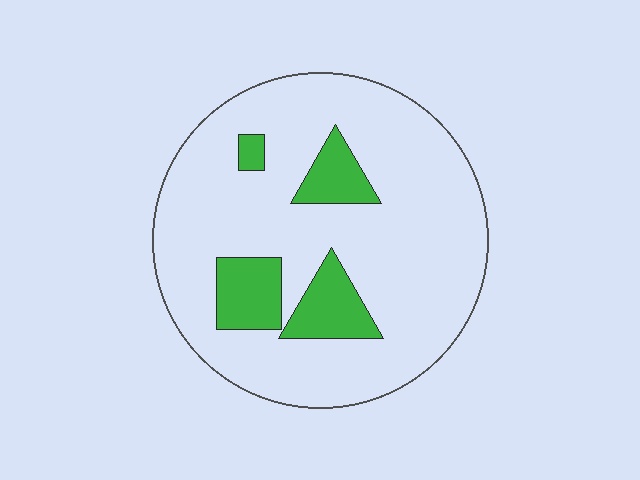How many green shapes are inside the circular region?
4.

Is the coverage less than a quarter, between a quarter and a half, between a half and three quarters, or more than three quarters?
Less than a quarter.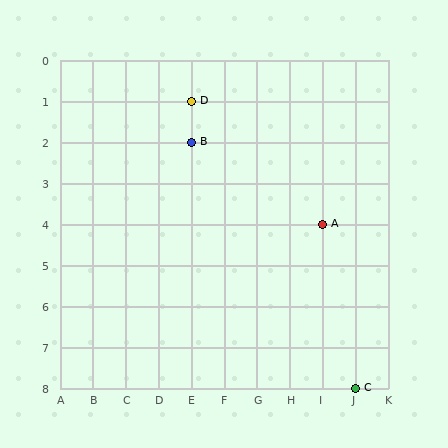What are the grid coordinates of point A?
Point A is at grid coordinates (I, 4).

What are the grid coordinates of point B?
Point B is at grid coordinates (E, 2).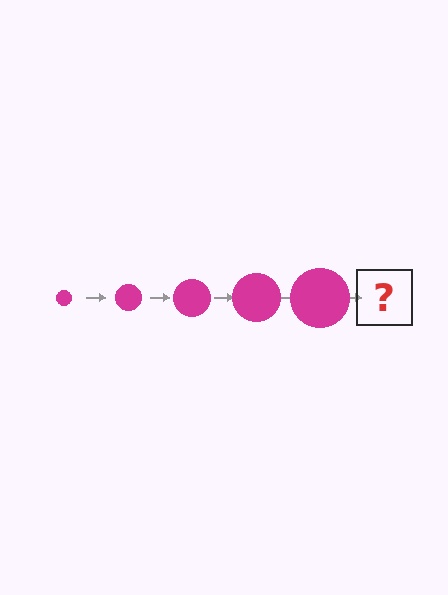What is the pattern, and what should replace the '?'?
The pattern is that the circle gets progressively larger each step. The '?' should be a magenta circle, larger than the previous one.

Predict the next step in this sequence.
The next step is a magenta circle, larger than the previous one.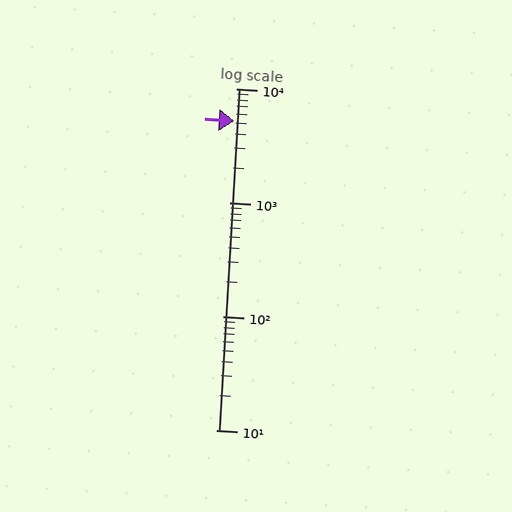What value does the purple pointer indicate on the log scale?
The pointer indicates approximately 5200.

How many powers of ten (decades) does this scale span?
The scale spans 3 decades, from 10 to 10000.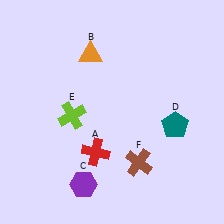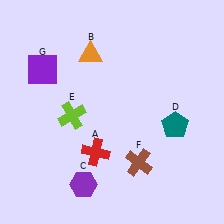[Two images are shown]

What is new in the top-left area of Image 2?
A purple square (G) was added in the top-left area of Image 2.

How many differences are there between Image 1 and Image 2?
There is 1 difference between the two images.